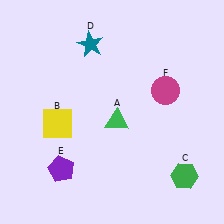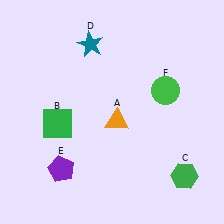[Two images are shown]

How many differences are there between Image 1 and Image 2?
There are 3 differences between the two images.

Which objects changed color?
A changed from green to orange. B changed from yellow to green. F changed from magenta to green.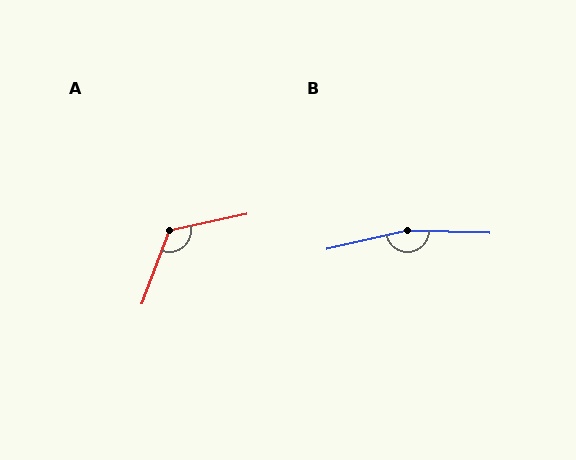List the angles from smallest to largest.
A (123°), B (165°).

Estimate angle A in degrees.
Approximately 123 degrees.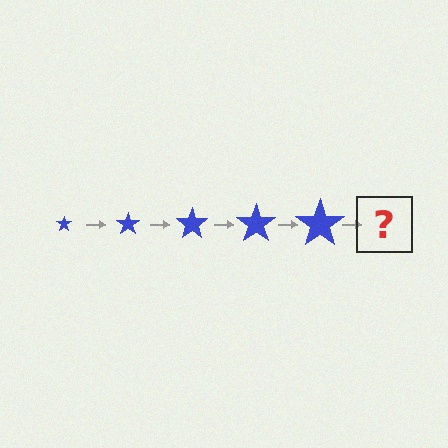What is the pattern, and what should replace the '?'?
The pattern is that the star gets progressively larger each step. The '?' should be a blue star, larger than the previous one.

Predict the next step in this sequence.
The next step is a blue star, larger than the previous one.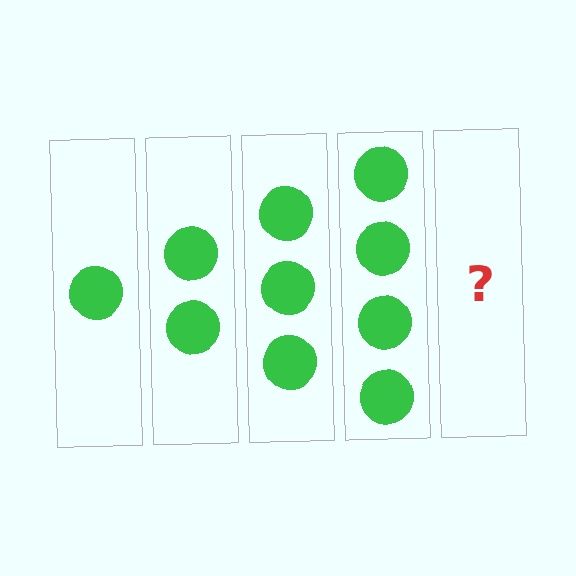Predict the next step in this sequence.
The next step is 5 circles.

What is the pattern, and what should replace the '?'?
The pattern is that each step adds one more circle. The '?' should be 5 circles.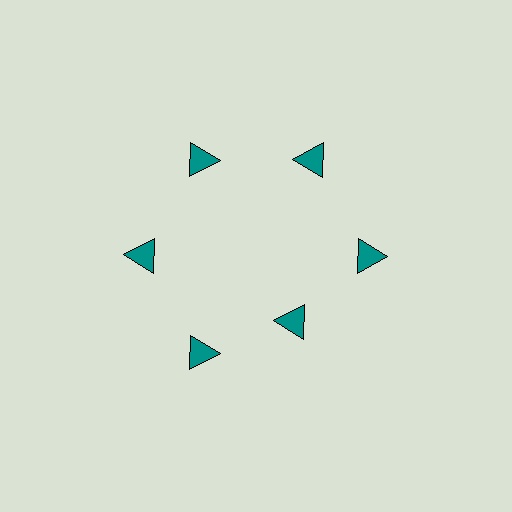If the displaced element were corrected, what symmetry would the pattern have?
It would have 6-fold rotational symmetry — the pattern would map onto itself every 60 degrees.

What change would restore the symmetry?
The symmetry would be restored by moving it outward, back onto the ring so that all 6 triangles sit at equal angles and equal distance from the center.